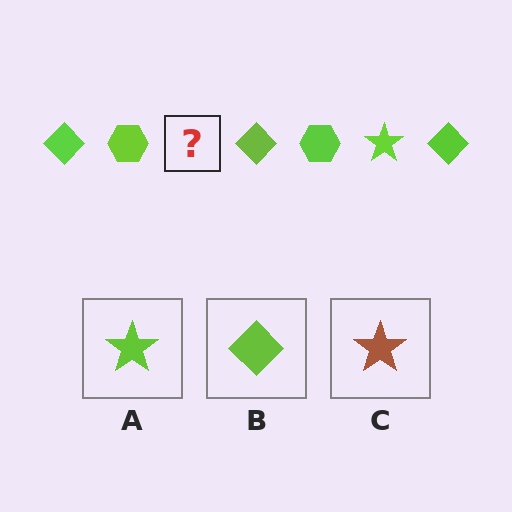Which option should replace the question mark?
Option A.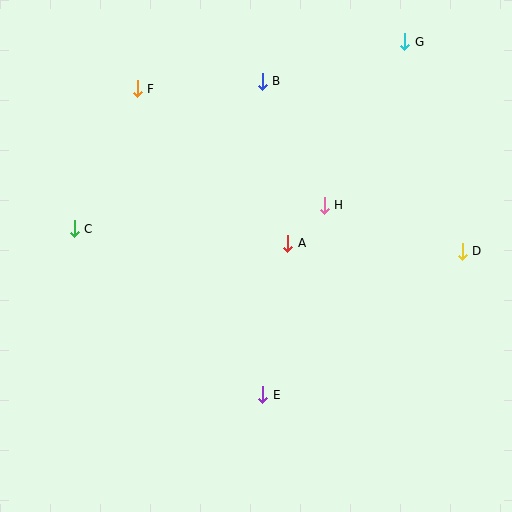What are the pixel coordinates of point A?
Point A is at (288, 244).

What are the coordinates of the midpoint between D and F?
The midpoint between D and F is at (300, 170).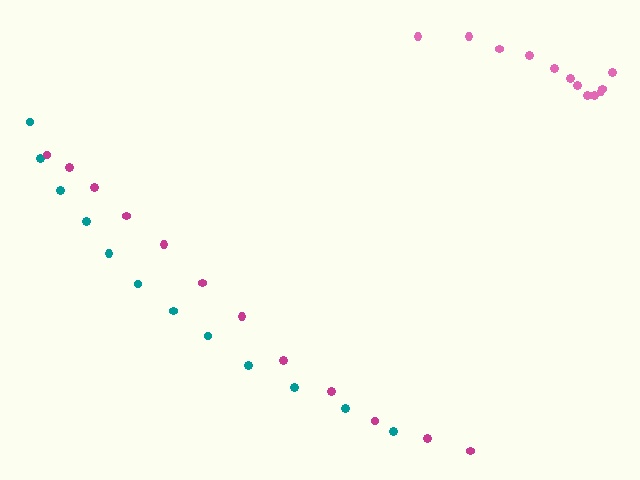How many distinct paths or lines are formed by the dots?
There are 3 distinct paths.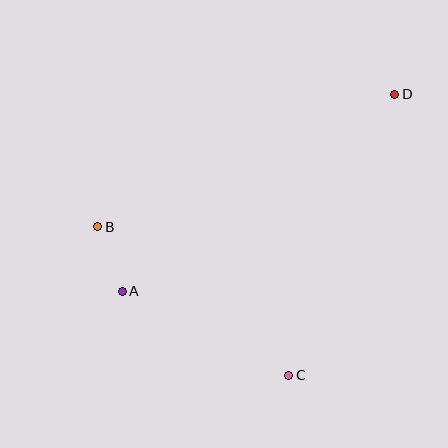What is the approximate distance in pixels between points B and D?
The distance between B and D is approximately 325 pixels.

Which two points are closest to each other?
Points A and B are closest to each other.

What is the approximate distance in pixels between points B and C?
The distance between B and C is approximately 242 pixels.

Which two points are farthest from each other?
Points A and D are farthest from each other.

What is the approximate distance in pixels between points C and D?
The distance between C and D is approximately 300 pixels.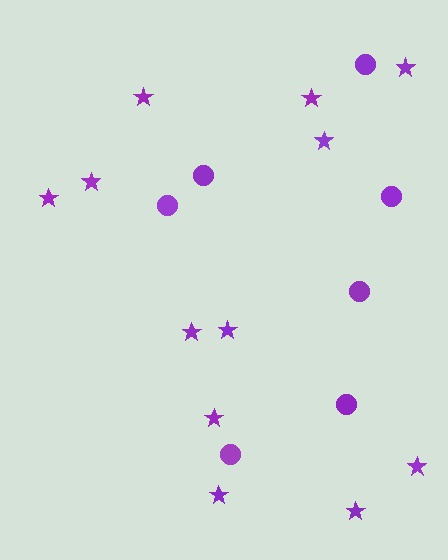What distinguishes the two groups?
There are 2 groups: one group of stars (12) and one group of circles (7).